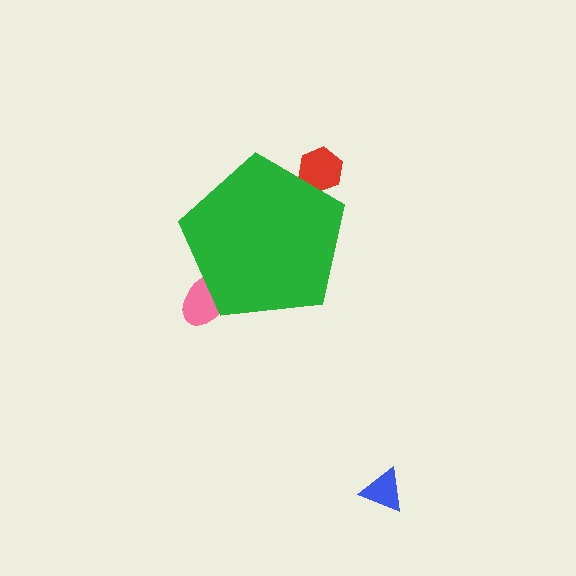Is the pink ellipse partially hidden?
Yes, the pink ellipse is partially hidden behind the green pentagon.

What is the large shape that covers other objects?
A green pentagon.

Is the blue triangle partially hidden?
No, the blue triangle is fully visible.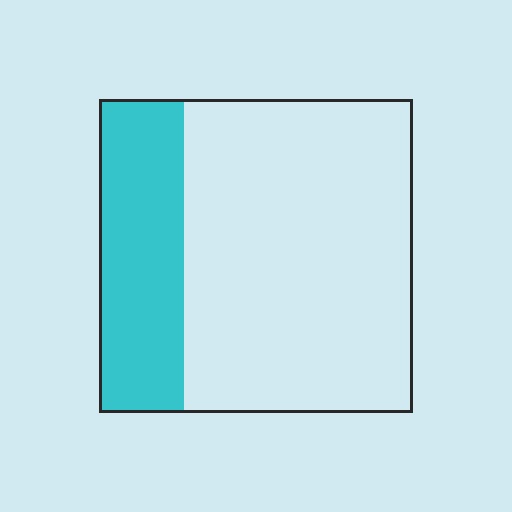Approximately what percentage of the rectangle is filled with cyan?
Approximately 25%.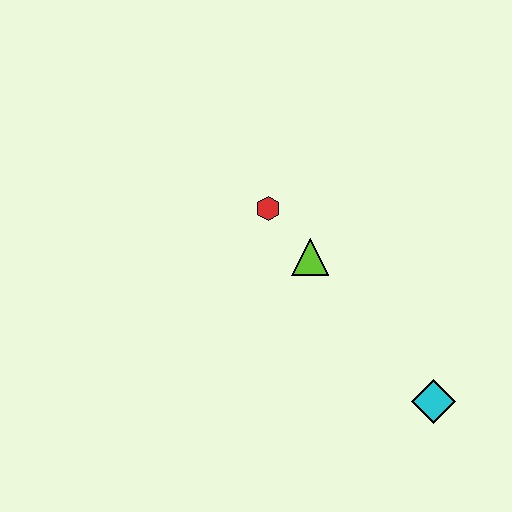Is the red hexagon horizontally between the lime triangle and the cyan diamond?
No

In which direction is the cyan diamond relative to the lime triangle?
The cyan diamond is below the lime triangle.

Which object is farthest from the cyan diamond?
The red hexagon is farthest from the cyan diamond.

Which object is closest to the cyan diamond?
The lime triangle is closest to the cyan diamond.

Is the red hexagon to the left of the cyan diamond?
Yes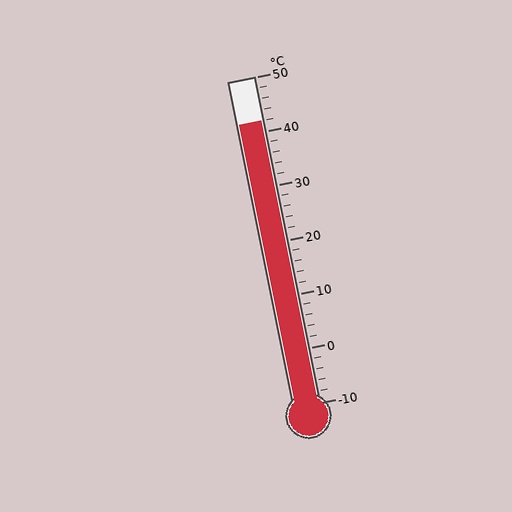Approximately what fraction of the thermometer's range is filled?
The thermometer is filled to approximately 85% of its range.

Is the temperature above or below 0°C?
The temperature is above 0°C.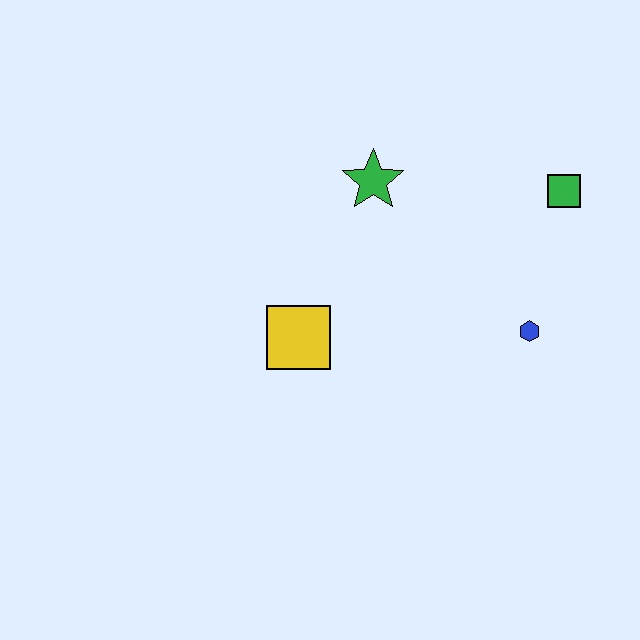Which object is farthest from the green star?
The blue hexagon is farthest from the green star.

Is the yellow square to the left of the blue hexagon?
Yes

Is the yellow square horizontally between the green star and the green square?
No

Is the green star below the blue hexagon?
No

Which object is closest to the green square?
The blue hexagon is closest to the green square.